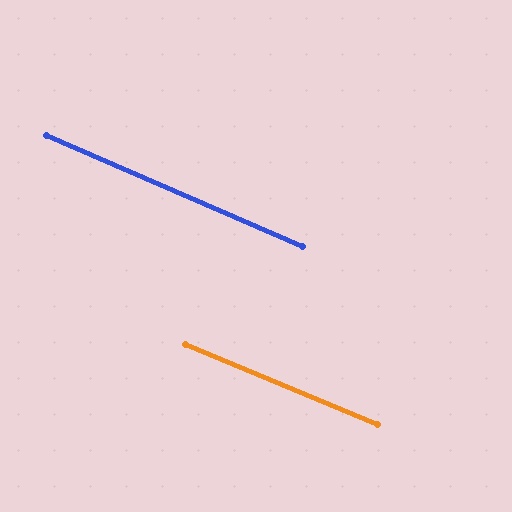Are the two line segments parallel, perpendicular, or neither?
Parallel — their directions differ by only 0.8°.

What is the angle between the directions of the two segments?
Approximately 1 degree.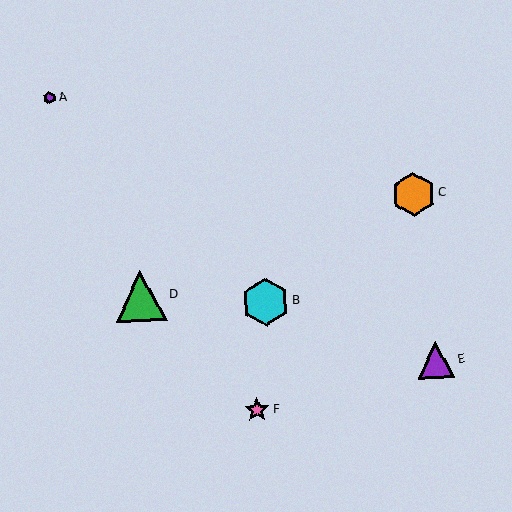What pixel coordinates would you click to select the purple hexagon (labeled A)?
Click at (50, 98) to select the purple hexagon A.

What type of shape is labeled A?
Shape A is a purple hexagon.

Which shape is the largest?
The green triangle (labeled D) is the largest.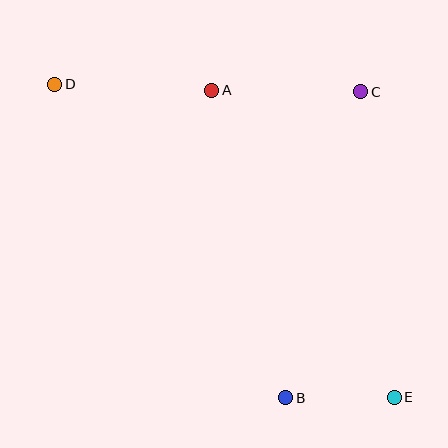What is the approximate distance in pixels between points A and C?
The distance between A and C is approximately 149 pixels.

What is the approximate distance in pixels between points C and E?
The distance between C and E is approximately 307 pixels.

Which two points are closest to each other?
Points B and E are closest to each other.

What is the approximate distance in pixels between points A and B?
The distance between A and B is approximately 316 pixels.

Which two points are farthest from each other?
Points D and E are farthest from each other.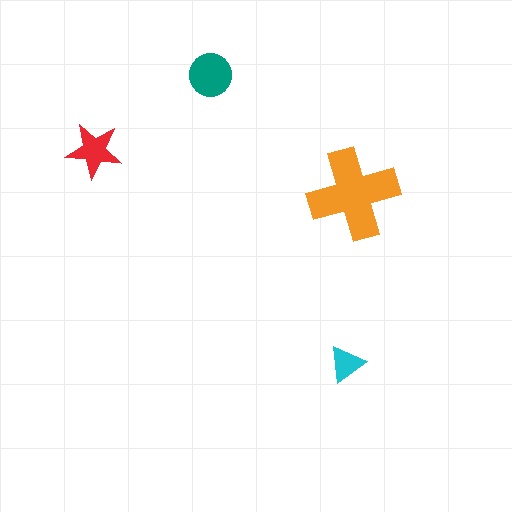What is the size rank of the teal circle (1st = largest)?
2nd.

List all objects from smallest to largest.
The cyan triangle, the red star, the teal circle, the orange cross.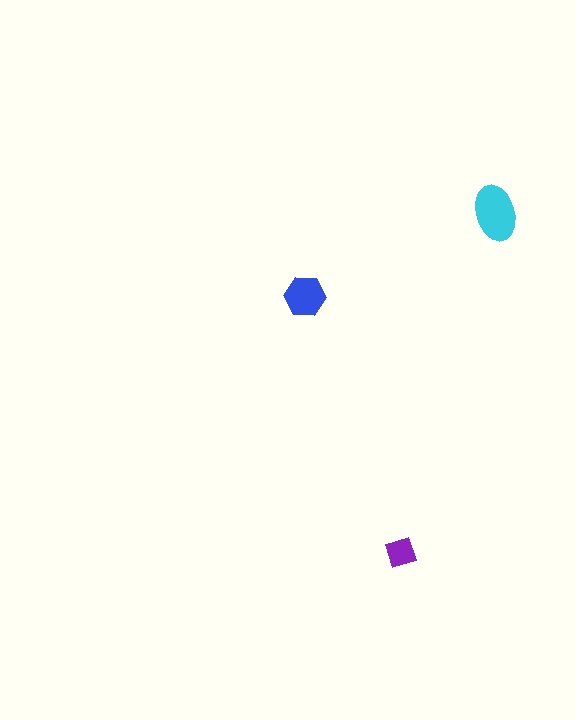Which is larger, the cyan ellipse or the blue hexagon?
The cyan ellipse.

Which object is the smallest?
The purple diamond.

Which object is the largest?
The cyan ellipse.